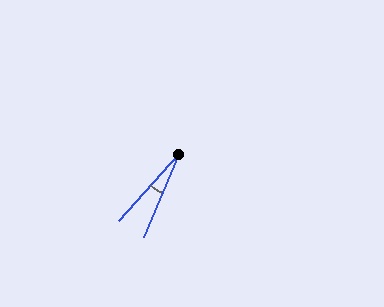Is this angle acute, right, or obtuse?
It is acute.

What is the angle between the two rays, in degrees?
Approximately 19 degrees.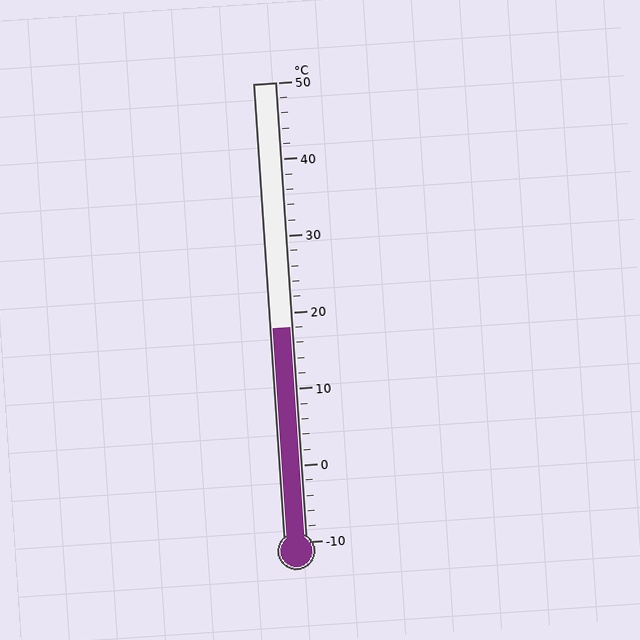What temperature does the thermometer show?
The thermometer shows approximately 18°C.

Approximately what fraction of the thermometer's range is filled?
The thermometer is filled to approximately 45% of its range.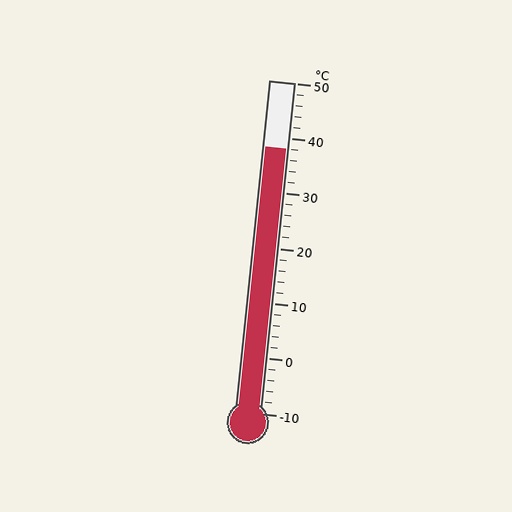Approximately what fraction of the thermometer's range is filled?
The thermometer is filled to approximately 80% of its range.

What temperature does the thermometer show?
The thermometer shows approximately 38°C.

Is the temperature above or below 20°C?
The temperature is above 20°C.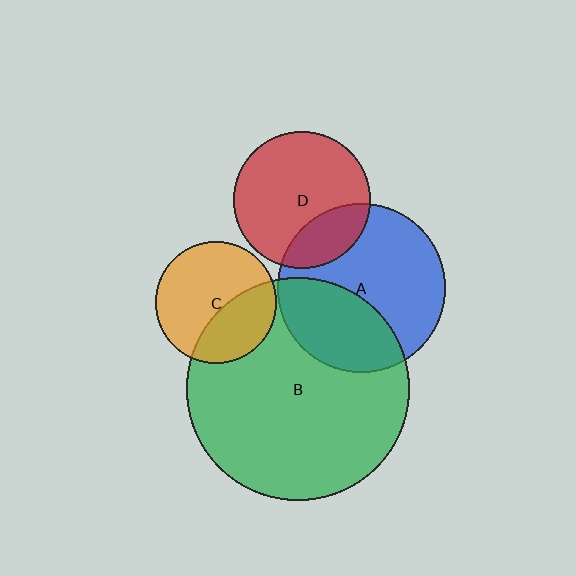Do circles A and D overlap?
Yes.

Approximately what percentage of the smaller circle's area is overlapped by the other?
Approximately 25%.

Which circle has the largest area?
Circle B (green).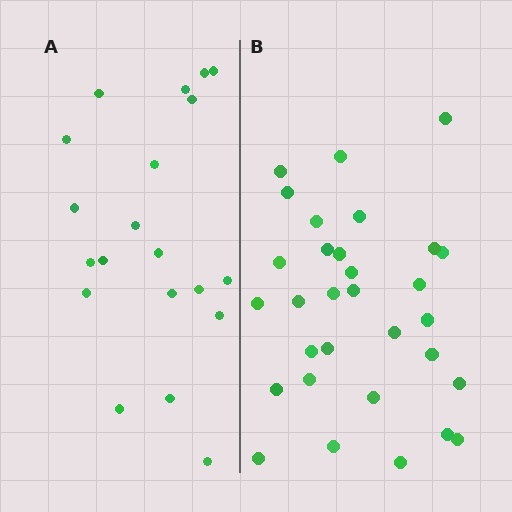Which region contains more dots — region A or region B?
Region B (the right region) has more dots.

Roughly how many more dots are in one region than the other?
Region B has roughly 12 or so more dots than region A.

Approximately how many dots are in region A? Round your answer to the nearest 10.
About 20 dots.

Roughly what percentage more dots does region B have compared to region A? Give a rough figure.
About 55% more.